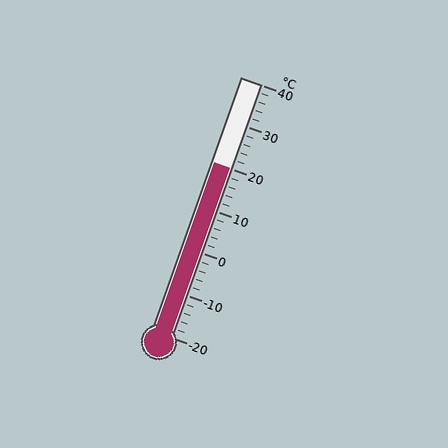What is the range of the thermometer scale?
The thermometer scale ranges from -20°C to 40°C.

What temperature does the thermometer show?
The thermometer shows approximately 20°C.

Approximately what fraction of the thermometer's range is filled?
The thermometer is filled to approximately 65% of its range.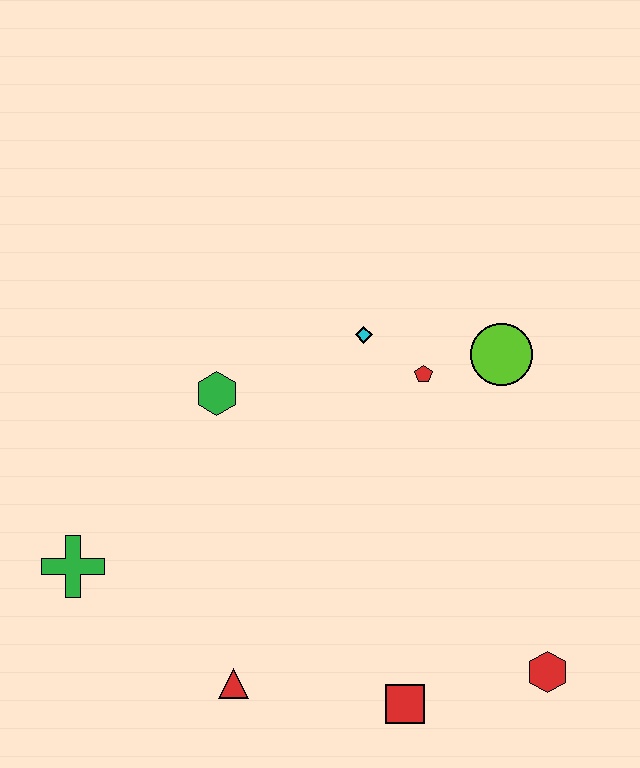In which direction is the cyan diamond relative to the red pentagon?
The cyan diamond is to the left of the red pentagon.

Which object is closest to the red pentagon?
The cyan diamond is closest to the red pentagon.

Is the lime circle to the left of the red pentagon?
No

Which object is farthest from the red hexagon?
The green cross is farthest from the red hexagon.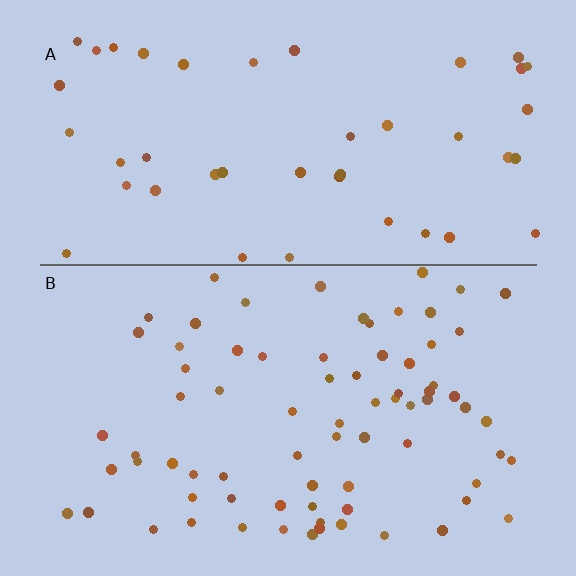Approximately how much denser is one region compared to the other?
Approximately 1.7× — region B over region A.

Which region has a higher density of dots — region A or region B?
B (the bottom).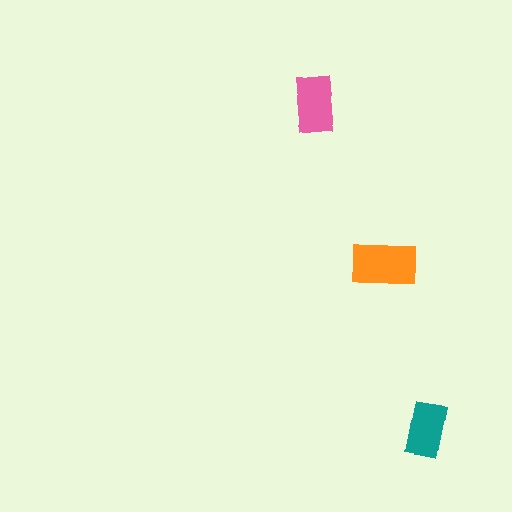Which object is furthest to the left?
The pink rectangle is leftmost.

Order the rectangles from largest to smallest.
the orange one, the pink one, the teal one.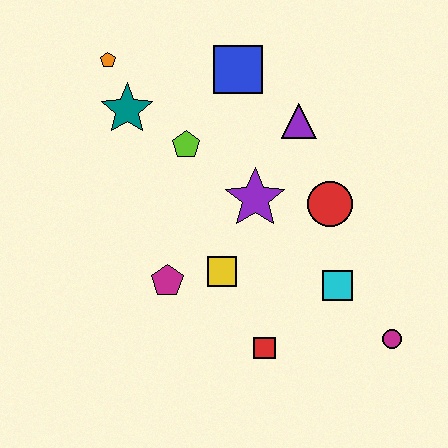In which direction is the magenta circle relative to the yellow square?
The magenta circle is to the right of the yellow square.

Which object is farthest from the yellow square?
The orange pentagon is farthest from the yellow square.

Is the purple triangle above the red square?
Yes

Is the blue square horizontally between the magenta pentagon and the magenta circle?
Yes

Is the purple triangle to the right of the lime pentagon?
Yes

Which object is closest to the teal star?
The orange pentagon is closest to the teal star.